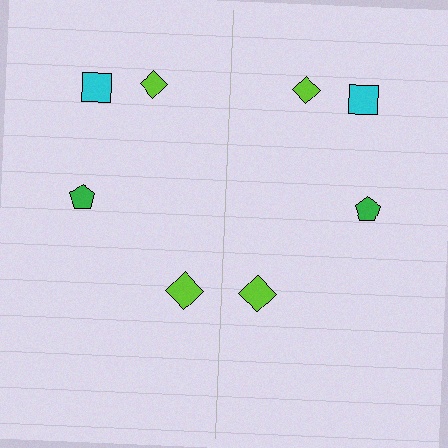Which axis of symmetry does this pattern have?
The pattern has a vertical axis of symmetry running through the center of the image.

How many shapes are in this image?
There are 8 shapes in this image.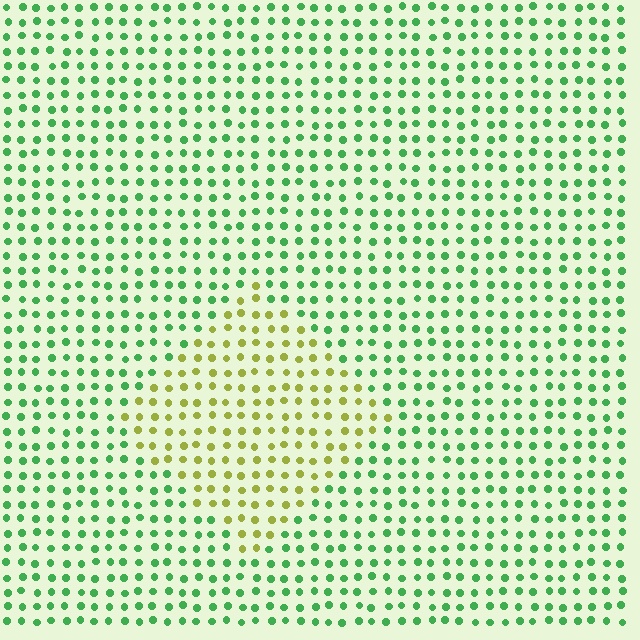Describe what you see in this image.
The image is filled with small green elements in a uniform arrangement. A diamond-shaped region is visible where the elements are tinted to a slightly different hue, forming a subtle color boundary.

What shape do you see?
I see a diamond.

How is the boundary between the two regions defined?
The boundary is defined purely by a slight shift in hue (about 58 degrees). Spacing, size, and orientation are identical on both sides.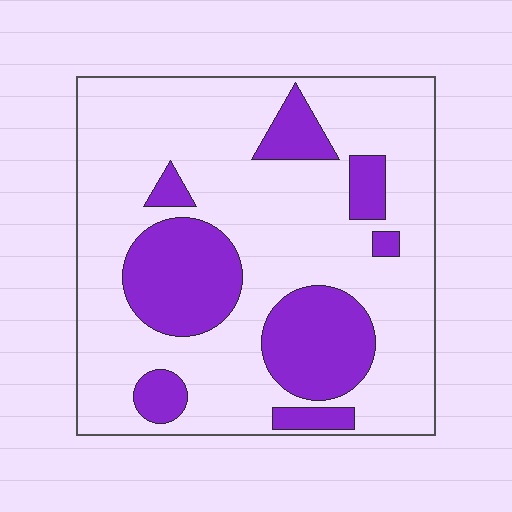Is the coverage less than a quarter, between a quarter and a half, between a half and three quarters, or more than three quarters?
Between a quarter and a half.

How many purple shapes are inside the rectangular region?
8.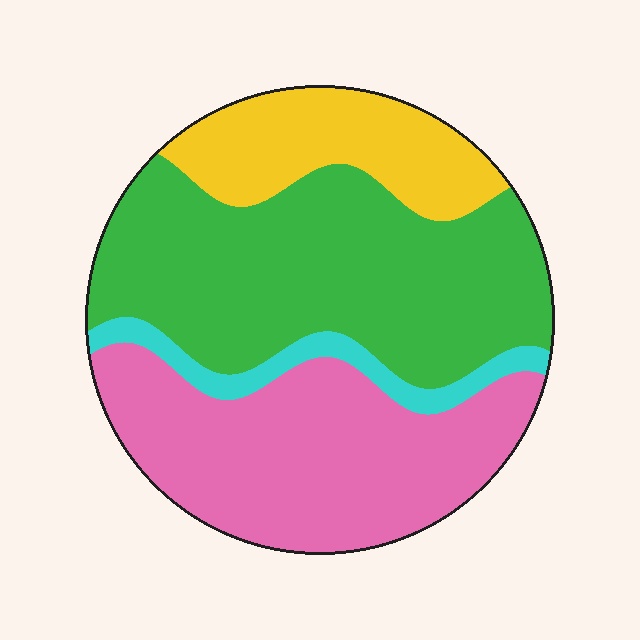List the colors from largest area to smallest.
From largest to smallest: green, pink, yellow, cyan.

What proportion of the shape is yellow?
Yellow takes up less than a sixth of the shape.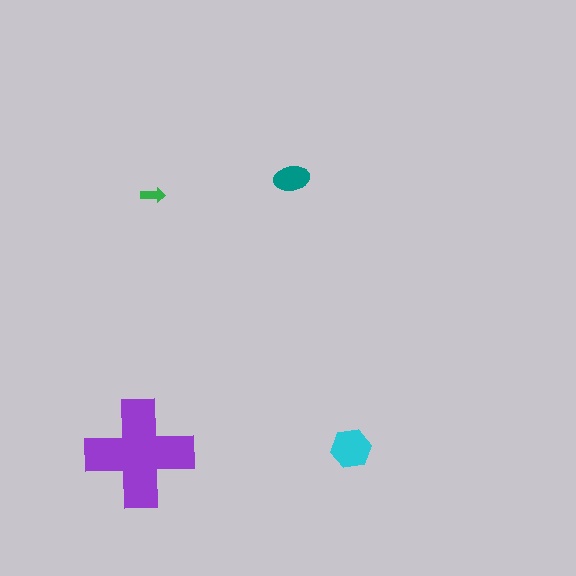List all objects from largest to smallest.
The purple cross, the cyan hexagon, the teal ellipse, the green arrow.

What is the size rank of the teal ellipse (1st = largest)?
3rd.